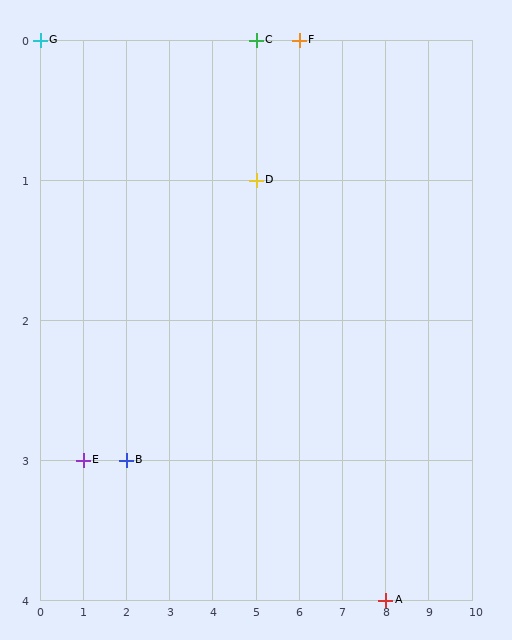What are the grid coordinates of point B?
Point B is at grid coordinates (2, 3).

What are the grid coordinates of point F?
Point F is at grid coordinates (6, 0).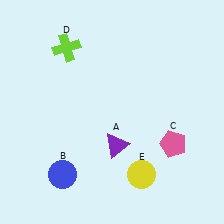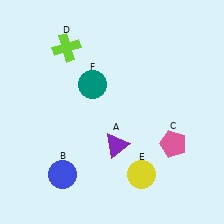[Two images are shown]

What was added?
A teal circle (F) was added in Image 2.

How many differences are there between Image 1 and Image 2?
There is 1 difference between the two images.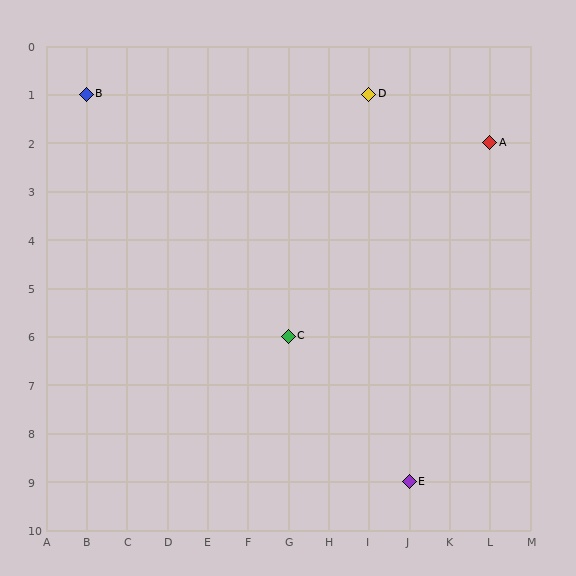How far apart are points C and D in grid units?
Points C and D are 2 columns and 5 rows apart (about 5.4 grid units diagonally).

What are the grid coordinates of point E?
Point E is at grid coordinates (J, 9).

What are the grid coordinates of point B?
Point B is at grid coordinates (B, 1).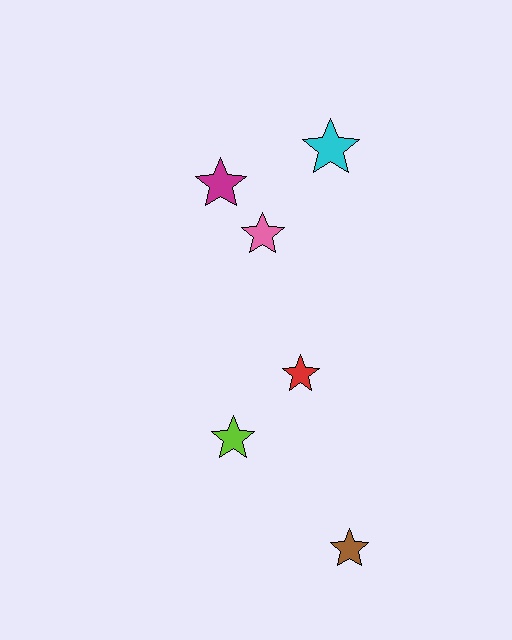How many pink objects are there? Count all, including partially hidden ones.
There is 1 pink object.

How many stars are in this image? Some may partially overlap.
There are 6 stars.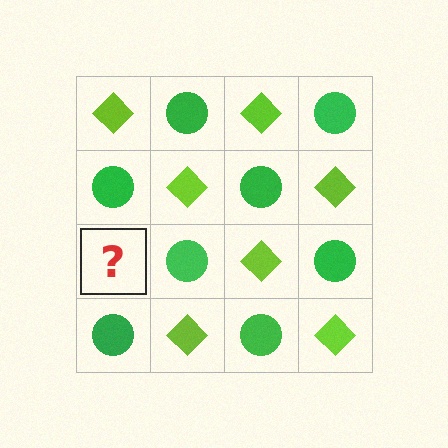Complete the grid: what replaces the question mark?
The question mark should be replaced with a lime diamond.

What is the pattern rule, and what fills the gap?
The rule is that it alternates lime diamond and green circle in a checkerboard pattern. The gap should be filled with a lime diamond.